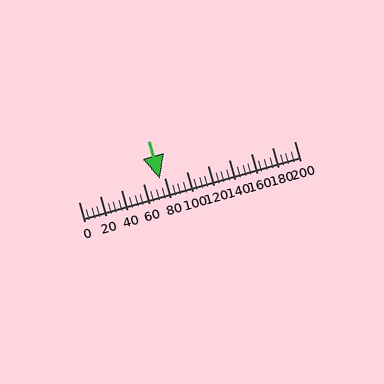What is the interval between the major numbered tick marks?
The major tick marks are spaced 20 units apart.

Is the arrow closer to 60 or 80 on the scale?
The arrow is closer to 80.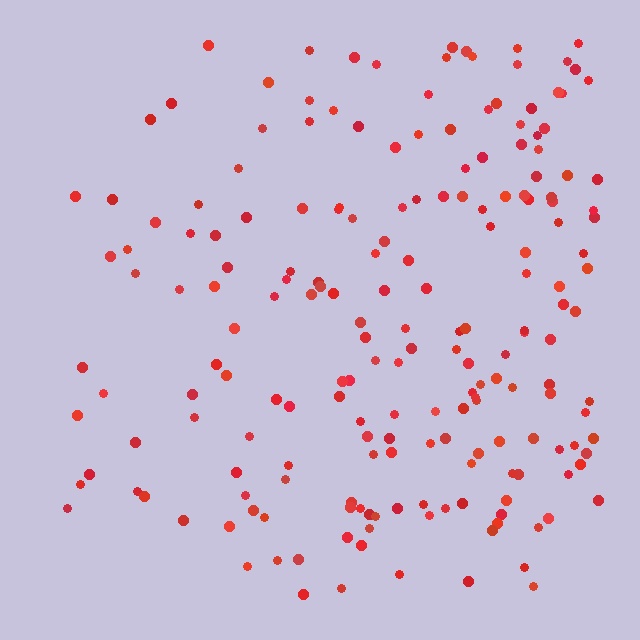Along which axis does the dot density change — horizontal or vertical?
Horizontal.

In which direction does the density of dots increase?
From left to right, with the right side densest.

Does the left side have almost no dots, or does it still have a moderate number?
Still a moderate number, just noticeably fewer than the right.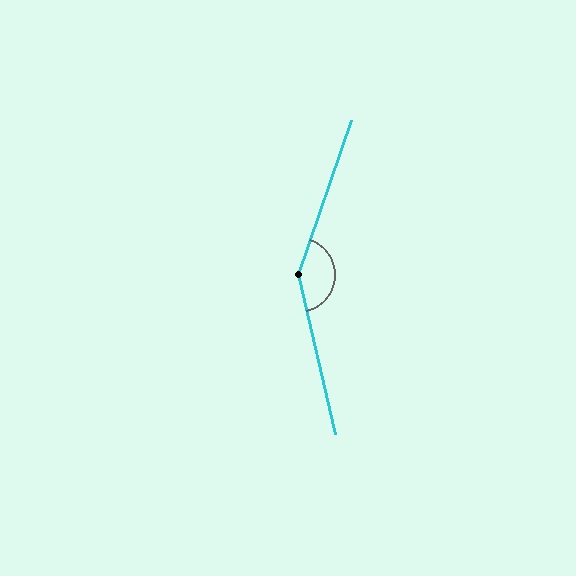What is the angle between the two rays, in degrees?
Approximately 148 degrees.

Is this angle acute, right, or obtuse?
It is obtuse.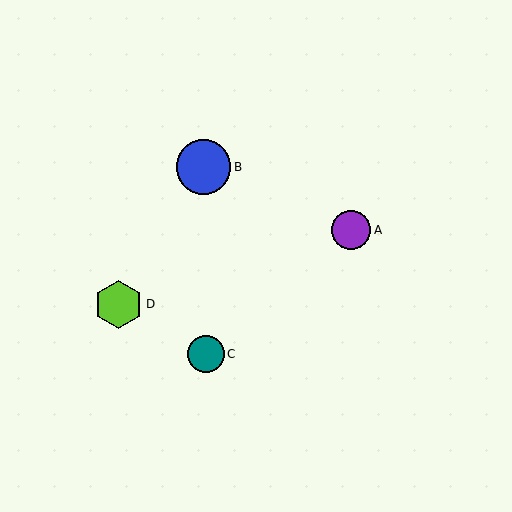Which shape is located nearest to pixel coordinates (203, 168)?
The blue circle (labeled B) at (204, 167) is nearest to that location.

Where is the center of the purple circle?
The center of the purple circle is at (351, 230).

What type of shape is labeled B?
Shape B is a blue circle.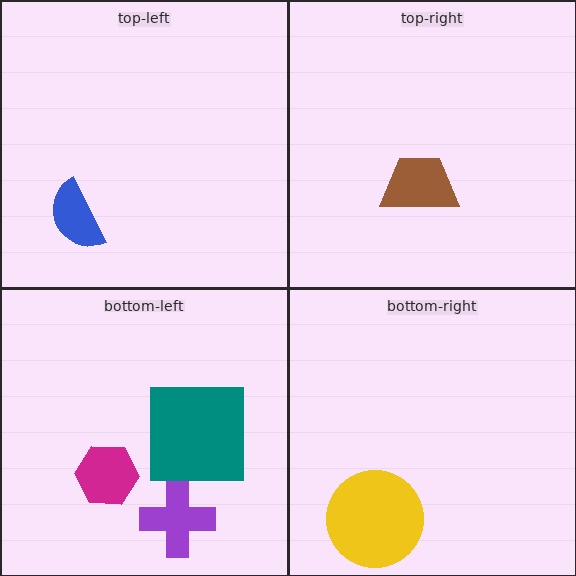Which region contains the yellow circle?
The bottom-right region.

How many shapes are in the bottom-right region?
1.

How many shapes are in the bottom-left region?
3.